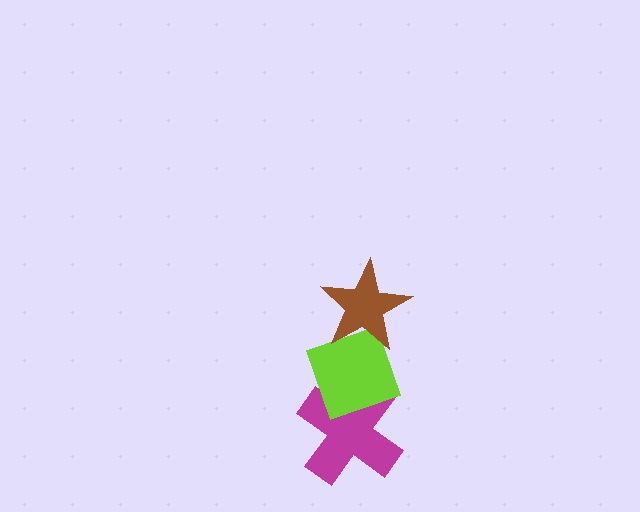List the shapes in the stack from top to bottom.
From top to bottom: the brown star, the lime diamond, the magenta cross.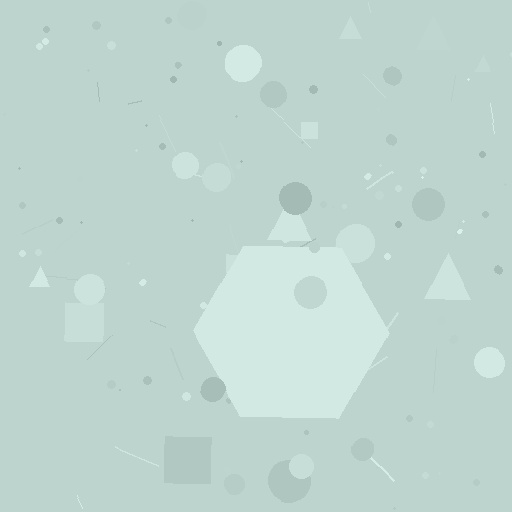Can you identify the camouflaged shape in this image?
The camouflaged shape is a hexagon.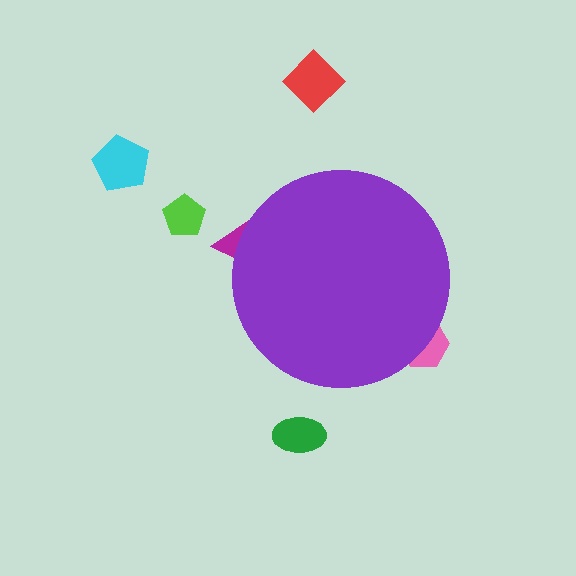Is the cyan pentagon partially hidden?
No, the cyan pentagon is fully visible.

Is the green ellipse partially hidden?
No, the green ellipse is fully visible.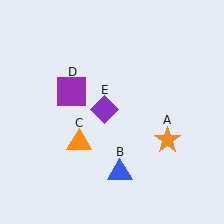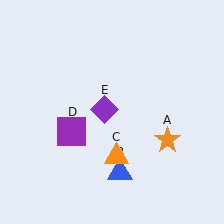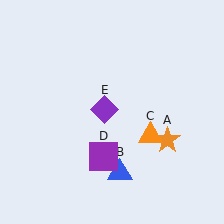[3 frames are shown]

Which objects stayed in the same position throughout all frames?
Orange star (object A) and blue triangle (object B) and purple diamond (object E) remained stationary.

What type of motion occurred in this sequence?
The orange triangle (object C), purple square (object D) rotated counterclockwise around the center of the scene.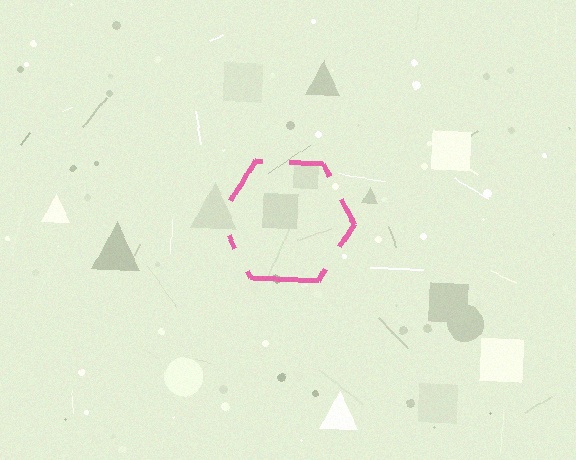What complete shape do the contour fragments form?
The contour fragments form a hexagon.